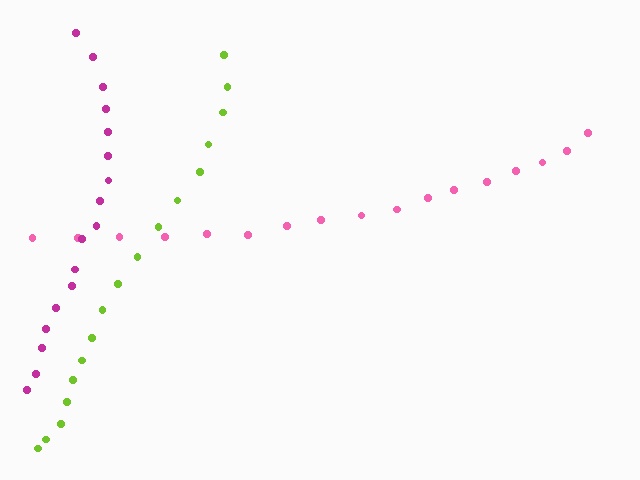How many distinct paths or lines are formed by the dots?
There are 3 distinct paths.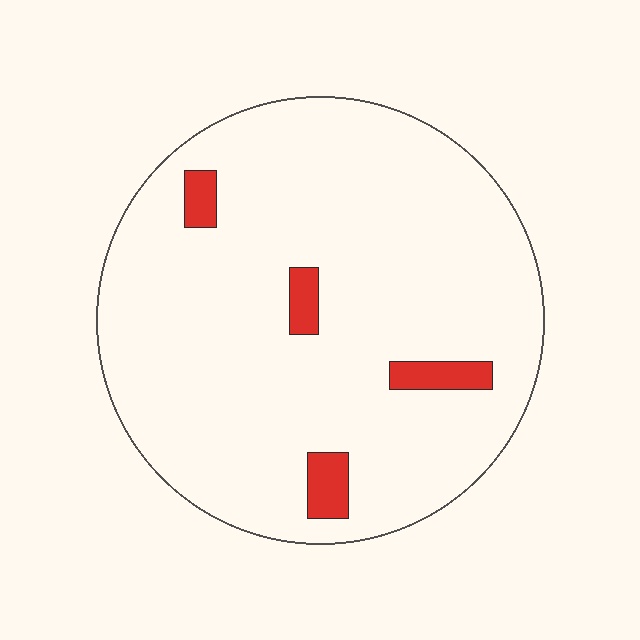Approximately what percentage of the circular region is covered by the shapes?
Approximately 5%.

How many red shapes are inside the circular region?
4.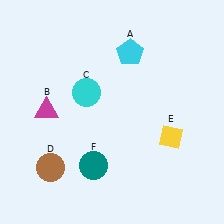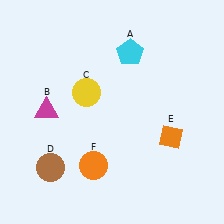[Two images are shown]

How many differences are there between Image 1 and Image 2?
There are 3 differences between the two images.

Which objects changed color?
C changed from cyan to yellow. E changed from yellow to orange. F changed from teal to orange.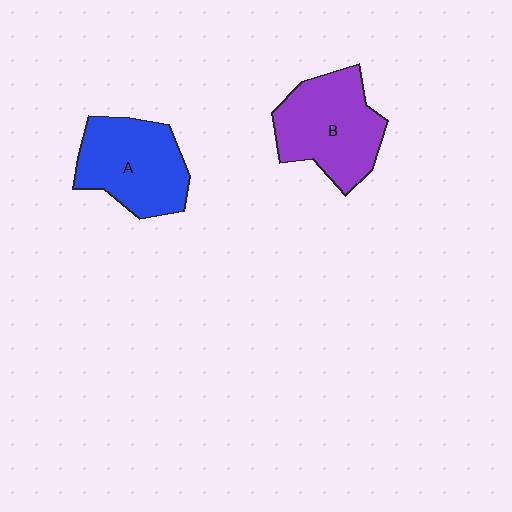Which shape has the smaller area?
Shape A (blue).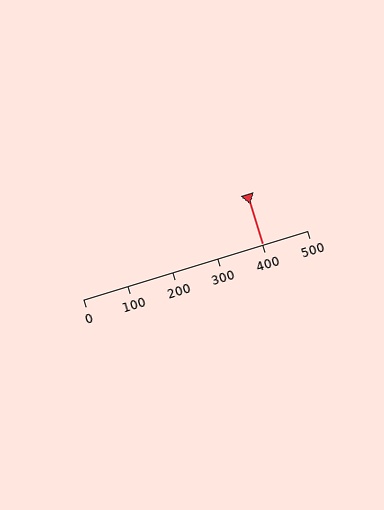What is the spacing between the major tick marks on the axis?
The major ticks are spaced 100 apart.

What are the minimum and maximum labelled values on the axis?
The axis runs from 0 to 500.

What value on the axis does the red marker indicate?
The marker indicates approximately 400.